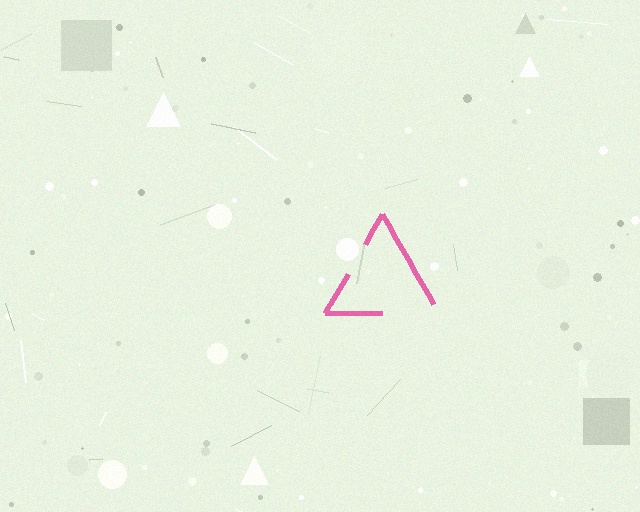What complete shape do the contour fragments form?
The contour fragments form a triangle.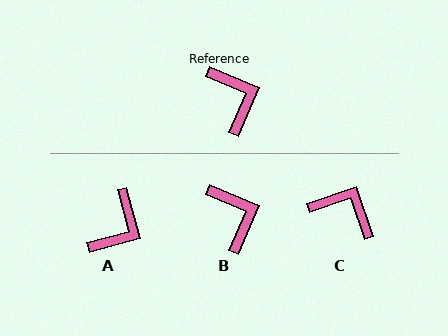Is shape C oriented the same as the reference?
No, it is off by about 42 degrees.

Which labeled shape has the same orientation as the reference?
B.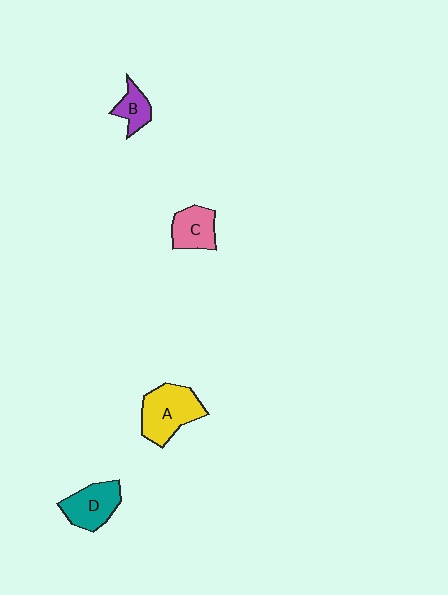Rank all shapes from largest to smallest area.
From largest to smallest: A (yellow), D (teal), C (pink), B (purple).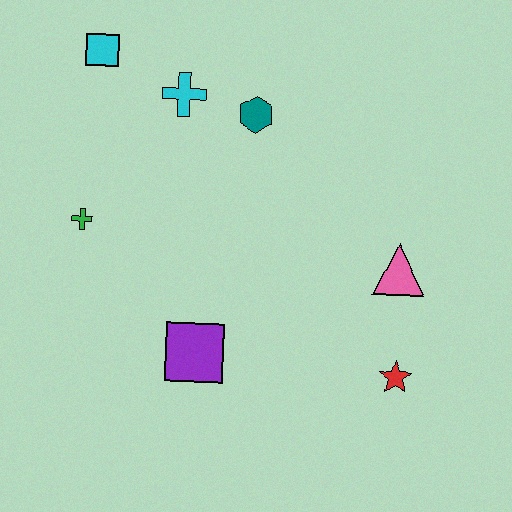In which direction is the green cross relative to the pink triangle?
The green cross is to the left of the pink triangle.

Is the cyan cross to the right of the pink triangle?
No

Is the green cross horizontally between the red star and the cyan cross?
No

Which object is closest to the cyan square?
The cyan cross is closest to the cyan square.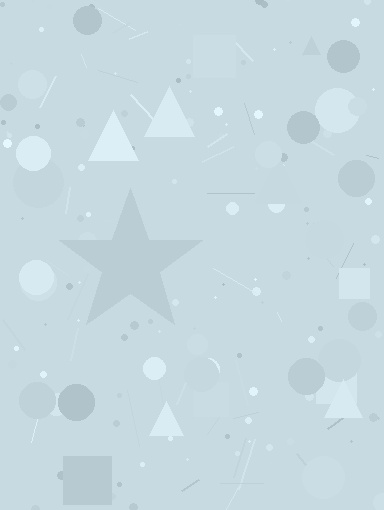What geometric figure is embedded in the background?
A star is embedded in the background.